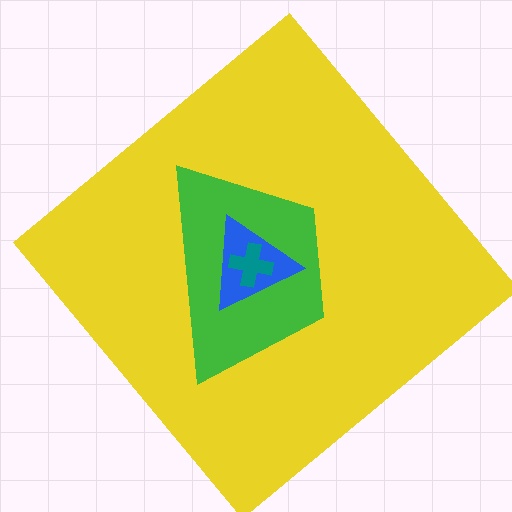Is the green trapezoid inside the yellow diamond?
Yes.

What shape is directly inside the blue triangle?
The teal cross.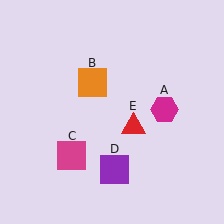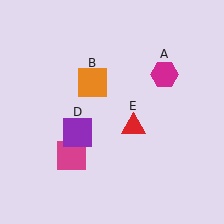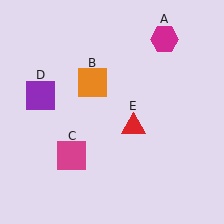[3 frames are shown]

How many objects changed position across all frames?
2 objects changed position: magenta hexagon (object A), purple square (object D).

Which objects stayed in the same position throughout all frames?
Orange square (object B) and magenta square (object C) and red triangle (object E) remained stationary.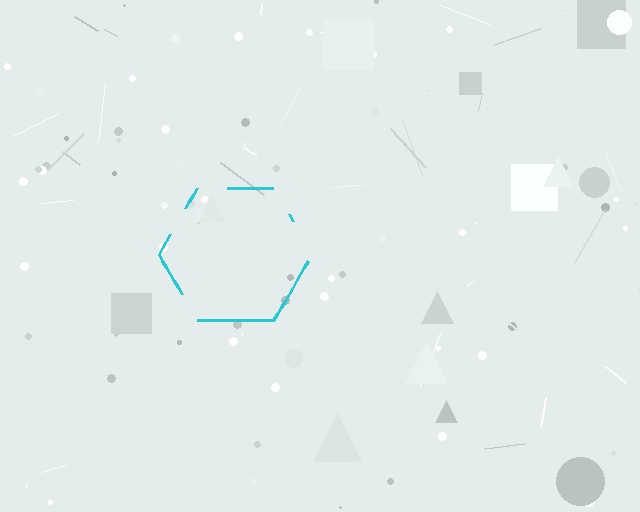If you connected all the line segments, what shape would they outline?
They would outline a hexagon.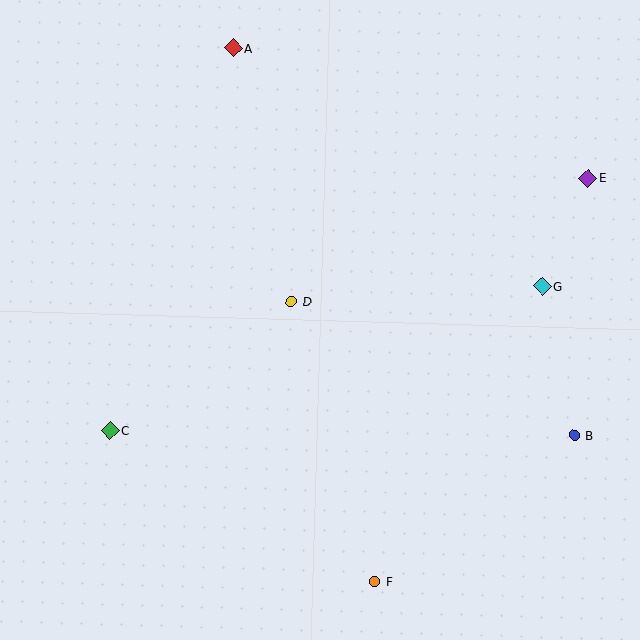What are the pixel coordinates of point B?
Point B is at (574, 435).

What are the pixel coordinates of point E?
Point E is at (588, 178).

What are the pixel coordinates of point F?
Point F is at (375, 582).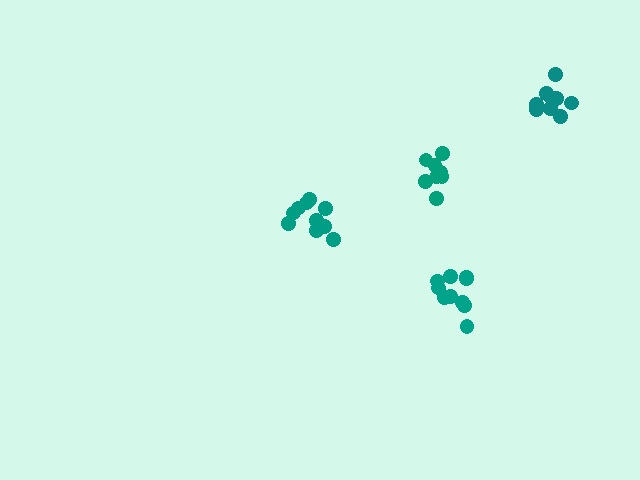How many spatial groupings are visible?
There are 4 spatial groupings.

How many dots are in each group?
Group 1: 9 dots, Group 2: 10 dots, Group 3: 8 dots, Group 4: 10 dots (37 total).